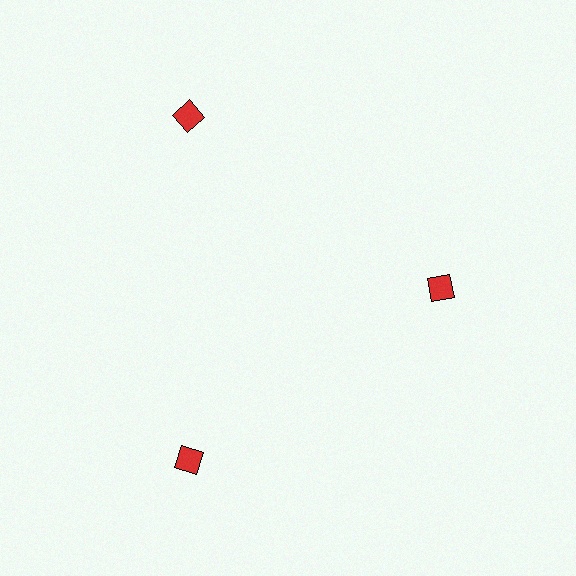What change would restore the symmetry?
The symmetry would be restored by moving it outward, back onto the ring so that all 3 squares sit at equal angles and equal distance from the center.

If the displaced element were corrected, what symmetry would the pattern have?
It would have 3-fold rotational symmetry — the pattern would map onto itself every 120 degrees.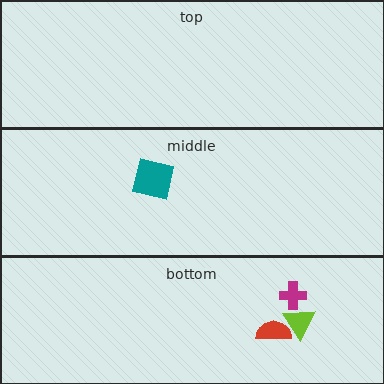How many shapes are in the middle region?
1.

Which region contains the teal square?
The middle region.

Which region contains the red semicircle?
The bottom region.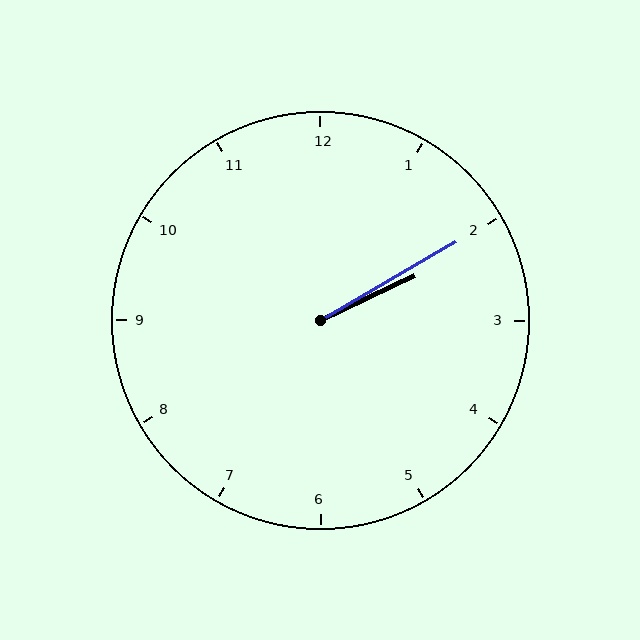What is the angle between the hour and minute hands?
Approximately 5 degrees.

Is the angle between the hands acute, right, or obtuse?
It is acute.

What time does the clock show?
2:10.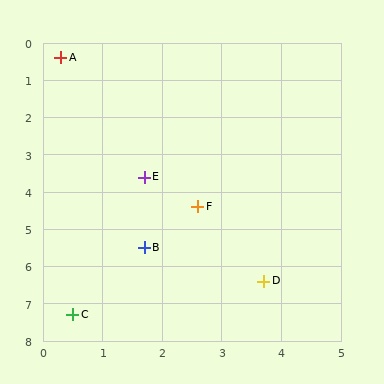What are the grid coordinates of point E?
Point E is at approximately (1.7, 3.6).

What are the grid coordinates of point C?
Point C is at approximately (0.5, 7.3).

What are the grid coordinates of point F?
Point F is at approximately (2.6, 4.4).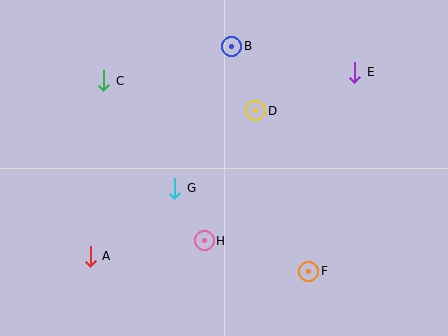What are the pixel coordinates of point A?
Point A is at (90, 256).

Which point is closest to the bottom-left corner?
Point A is closest to the bottom-left corner.